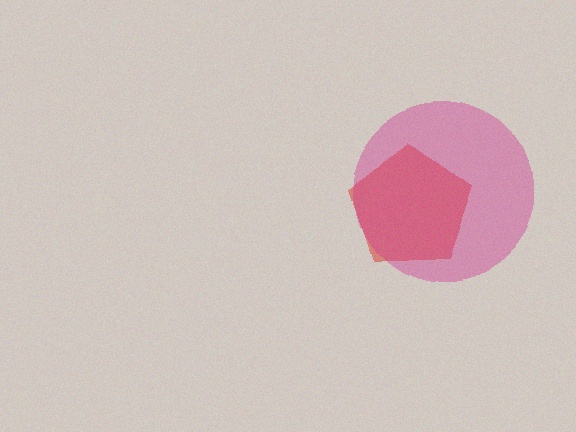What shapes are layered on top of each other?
The layered shapes are: a red pentagon, a magenta circle.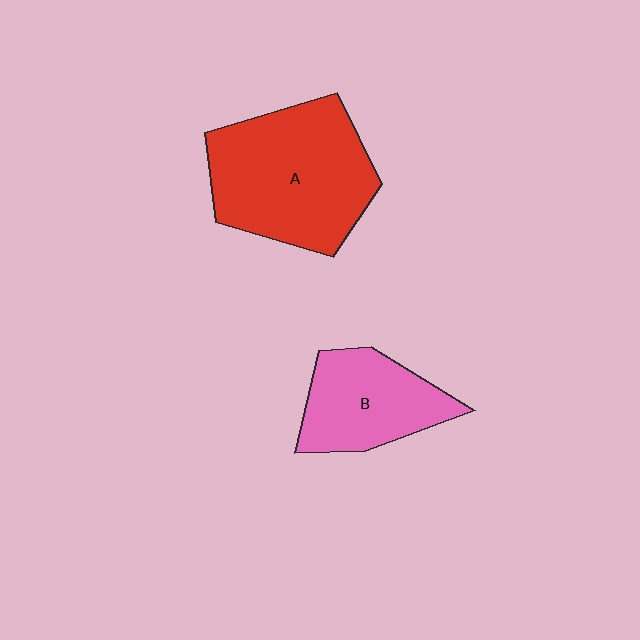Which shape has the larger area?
Shape A (red).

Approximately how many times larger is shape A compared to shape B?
Approximately 1.7 times.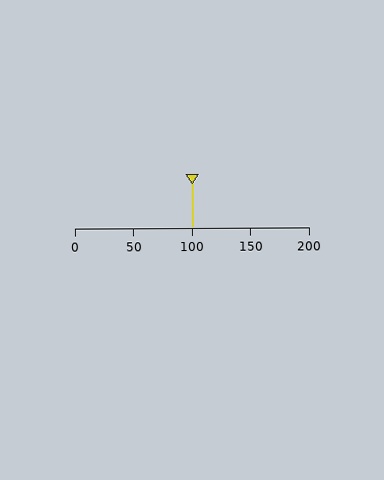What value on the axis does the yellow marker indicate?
The marker indicates approximately 100.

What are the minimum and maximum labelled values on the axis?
The axis runs from 0 to 200.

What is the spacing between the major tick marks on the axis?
The major ticks are spaced 50 apart.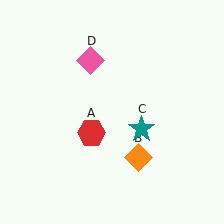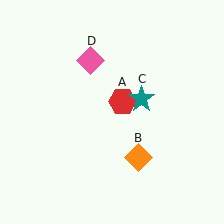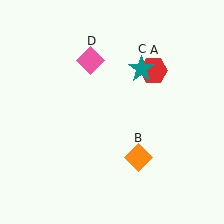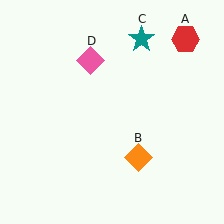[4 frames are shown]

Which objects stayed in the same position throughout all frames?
Orange diamond (object B) and pink diamond (object D) remained stationary.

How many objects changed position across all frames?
2 objects changed position: red hexagon (object A), teal star (object C).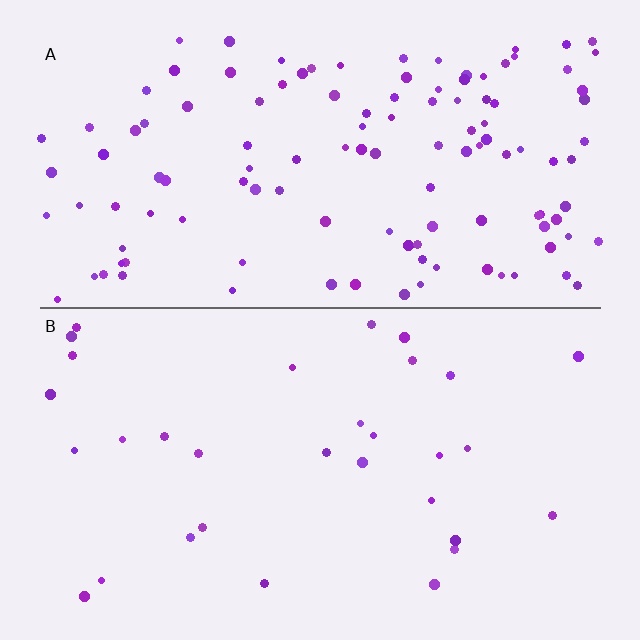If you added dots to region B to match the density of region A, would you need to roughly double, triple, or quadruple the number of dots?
Approximately quadruple.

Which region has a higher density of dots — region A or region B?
A (the top).